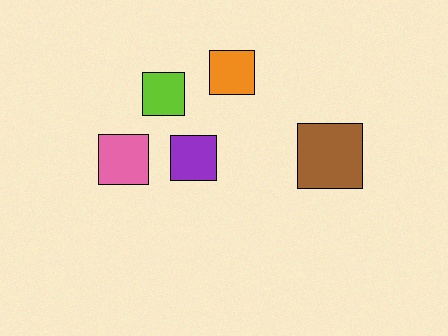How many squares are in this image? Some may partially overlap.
There are 5 squares.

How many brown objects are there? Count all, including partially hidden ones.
There is 1 brown object.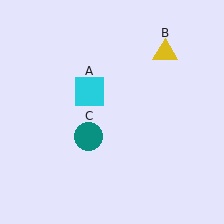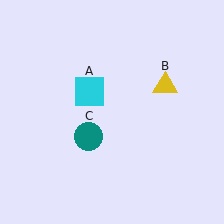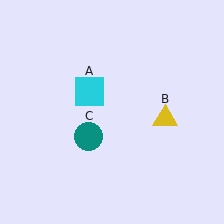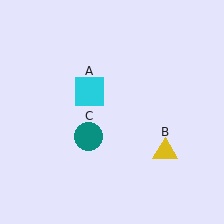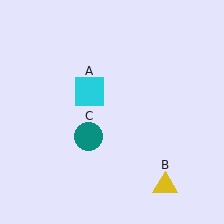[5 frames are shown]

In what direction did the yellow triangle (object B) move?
The yellow triangle (object B) moved down.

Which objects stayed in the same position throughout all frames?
Cyan square (object A) and teal circle (object C) remained stationary.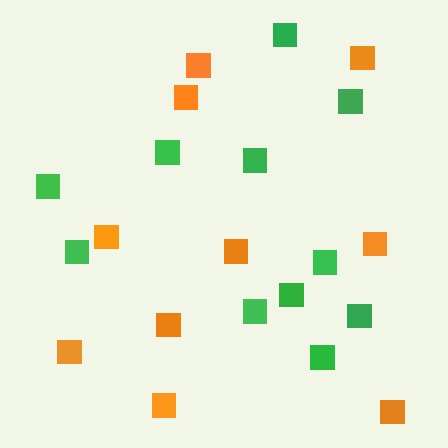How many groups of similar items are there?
There are 2 groups: one group of orange squares (10) and one group of green squares (11).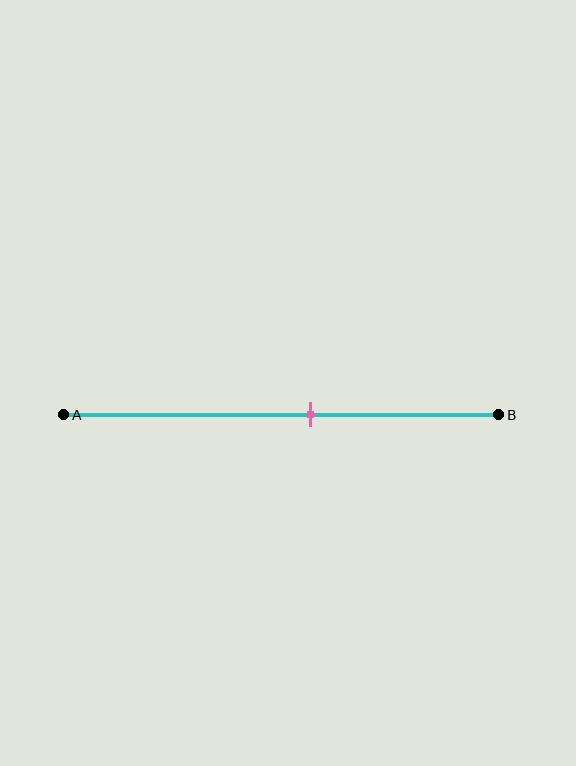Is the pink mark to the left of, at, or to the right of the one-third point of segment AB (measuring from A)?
The pink mark is to the right of the one-third point of segment AB.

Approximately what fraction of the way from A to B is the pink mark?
The pink mark is approximately 55% of the way from A to B.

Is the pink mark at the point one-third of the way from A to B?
No, the mark is at about 55% from A, not at the 33% one-third point.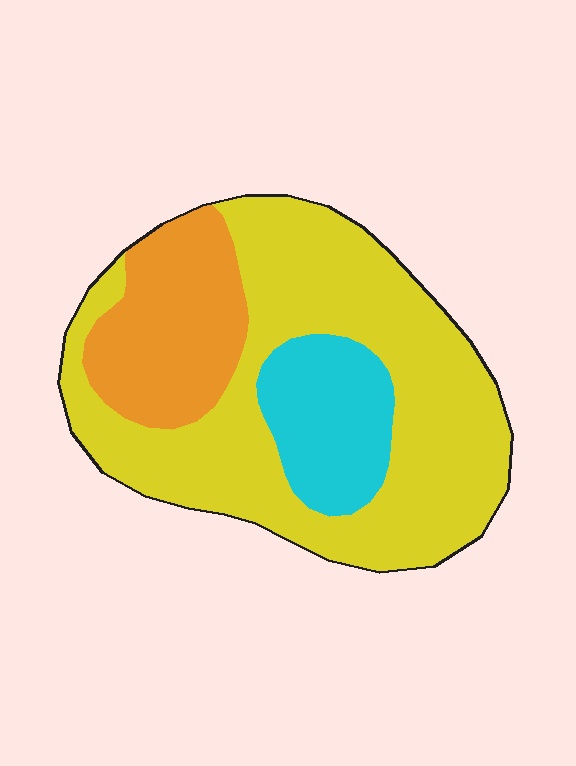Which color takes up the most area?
Yellow, at roughly 65%.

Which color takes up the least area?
Cyan, at roughly 15%.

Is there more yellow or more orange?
Yellow.